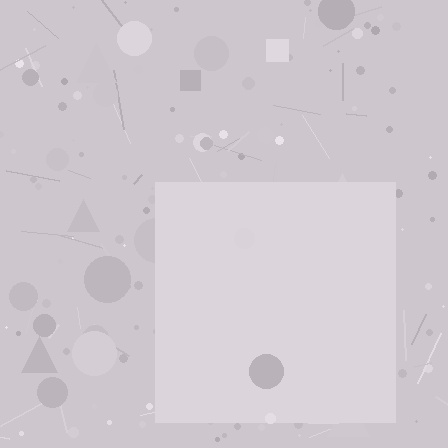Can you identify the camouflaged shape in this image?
The camouflaged shape is a square.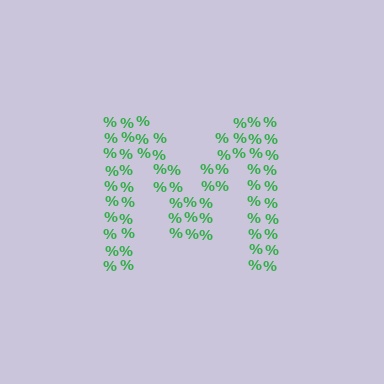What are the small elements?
The small elements are percent signs.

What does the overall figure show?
The overall figure shows the letter M.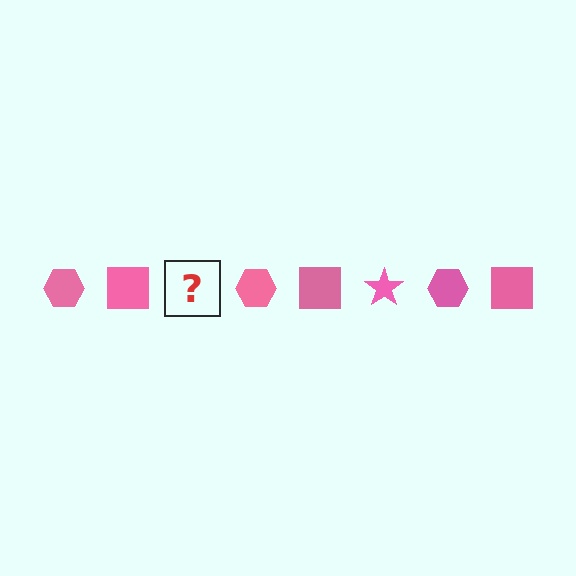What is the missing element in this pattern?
The missing element is a pink star.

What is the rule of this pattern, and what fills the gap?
The rule is that the pattern cycles through hexagon, square, star shapes in pink. The gap should be filled with a pink star.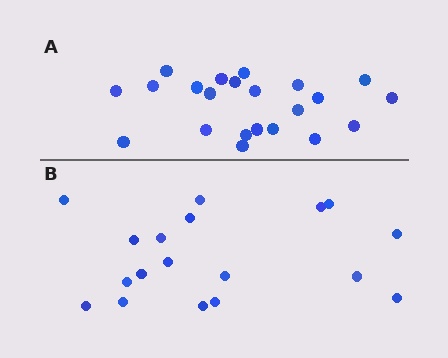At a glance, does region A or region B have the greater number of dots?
Region A (the top region) has more dots.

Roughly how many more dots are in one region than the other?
Region A has about 4 more dots than region B.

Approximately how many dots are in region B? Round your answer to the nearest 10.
About 20 dots. (The exact count is 18, which rounds to 20.)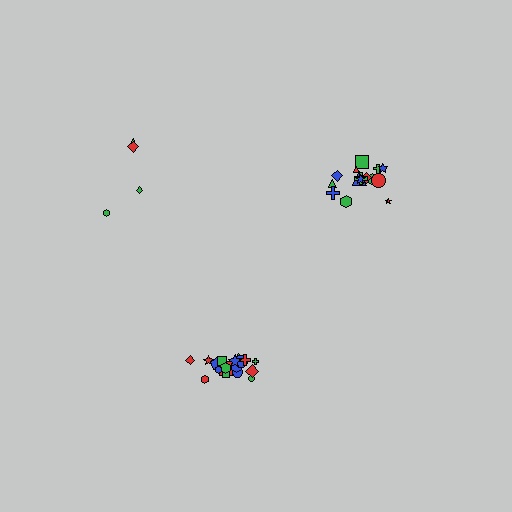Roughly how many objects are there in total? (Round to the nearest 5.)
Roughly 35 objects in total.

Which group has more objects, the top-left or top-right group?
The top-right group.